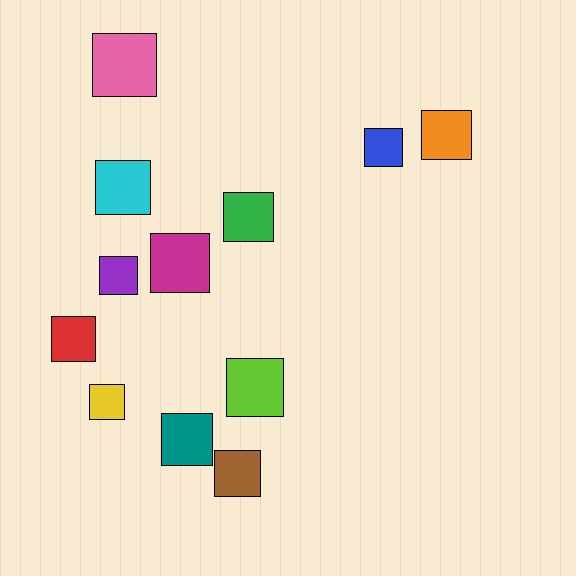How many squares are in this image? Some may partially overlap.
There are 12 squares.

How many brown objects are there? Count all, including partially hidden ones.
There is 1 brown object.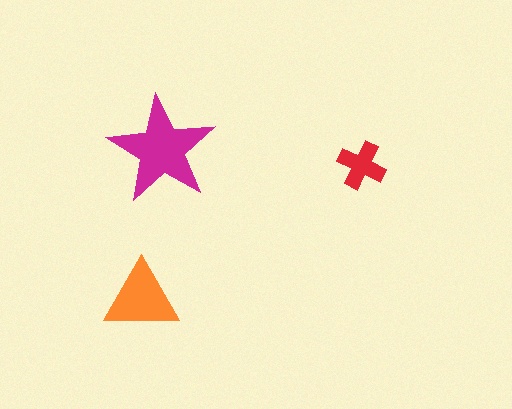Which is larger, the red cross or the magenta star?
The magenta star.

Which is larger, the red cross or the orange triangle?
The orange triangle.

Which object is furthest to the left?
The orange triangle is leftmost.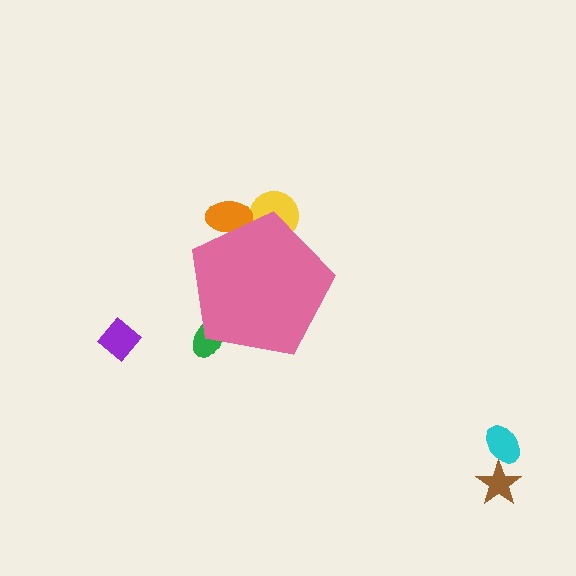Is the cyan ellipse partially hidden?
No, the cyan ellipse is fully visible.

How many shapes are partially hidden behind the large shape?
3 shapes are partially hidden.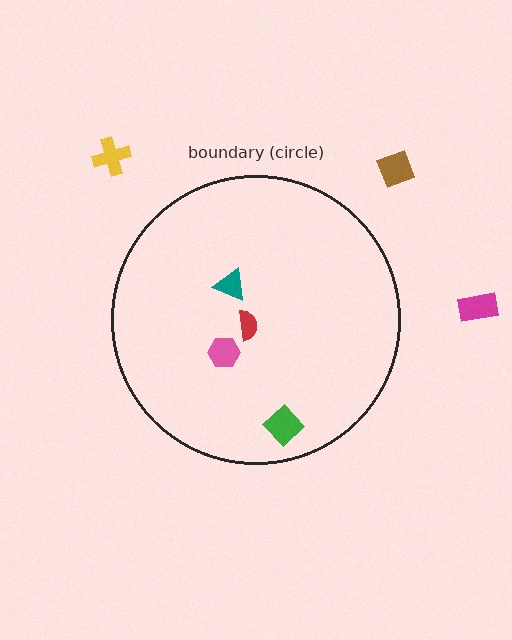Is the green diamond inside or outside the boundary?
Inside.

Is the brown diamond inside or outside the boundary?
Outside.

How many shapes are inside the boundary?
4 inside, 3 outside.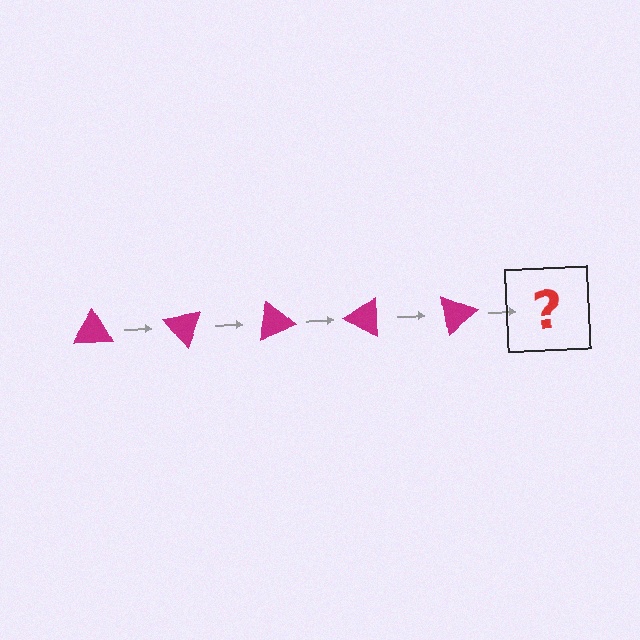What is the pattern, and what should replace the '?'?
The pattern is that the triangle rotates 50 degrees each step. The '?' should be a magenta triangle rotated 250 degrees.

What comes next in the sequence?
The next element should be a magenta triangle rotated 250 degrees.